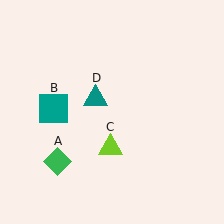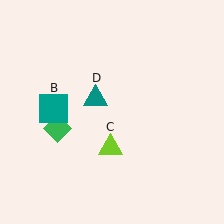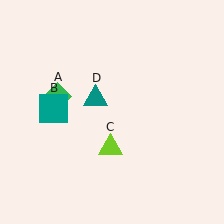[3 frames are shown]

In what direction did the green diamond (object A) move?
The green diamond (object A) moved up.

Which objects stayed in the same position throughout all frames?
Teal square (object B) and lime triangle (object C) and teal triangle (object D) remained stationary.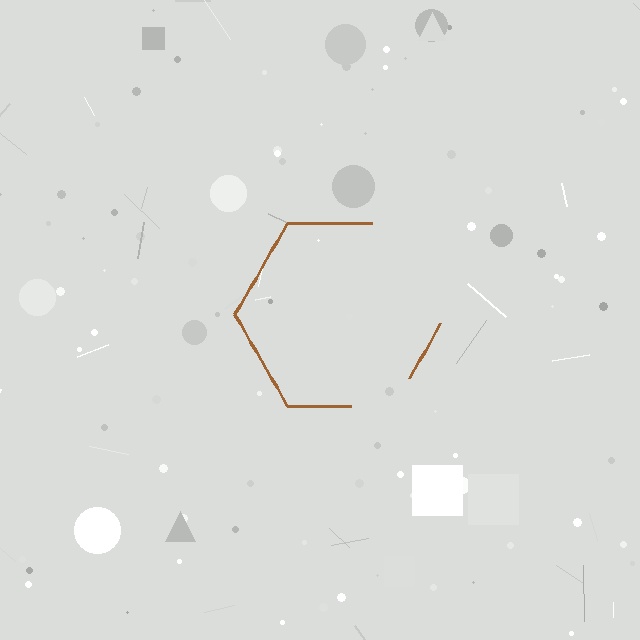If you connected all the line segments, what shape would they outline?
They would outline a hexagon.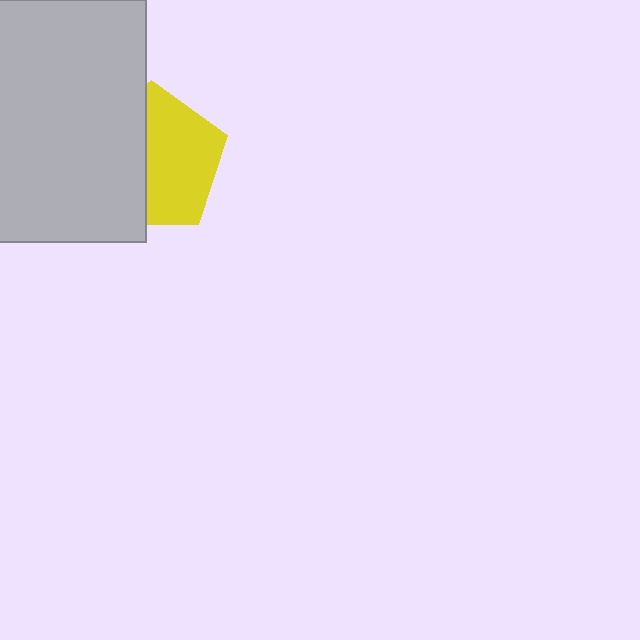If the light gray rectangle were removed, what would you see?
You would see the complete yellow pentagon.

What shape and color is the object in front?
The object in front is a light gray rectangle.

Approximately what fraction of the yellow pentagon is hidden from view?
Roughly 46% of the yellow pentagon is hidden behind the light gray rectangle.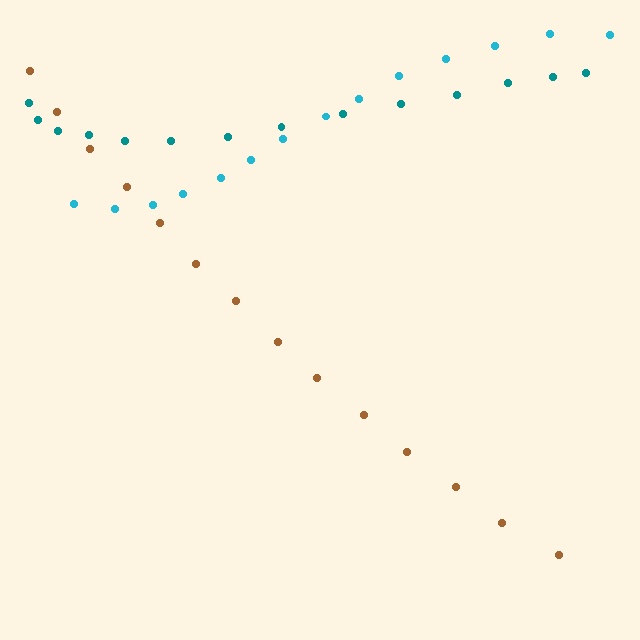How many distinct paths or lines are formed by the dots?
There are 3 distinct paths.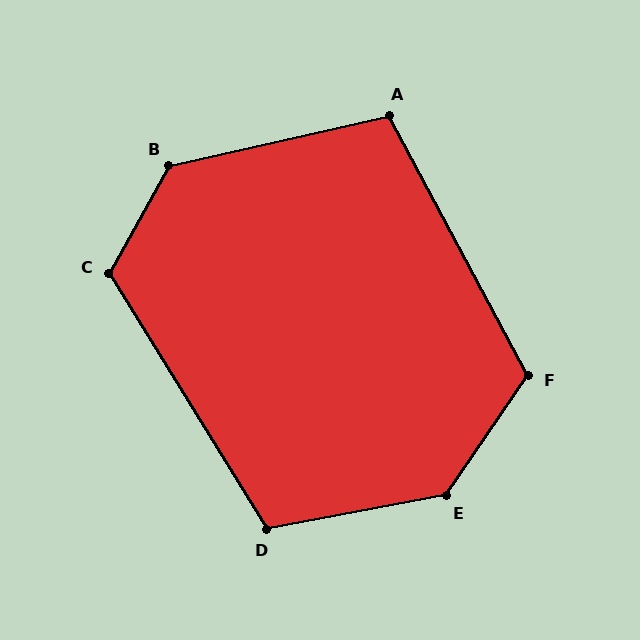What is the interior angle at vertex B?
Approximately 132 degrees (obtuse).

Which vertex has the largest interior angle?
E, at approximately 135 degrees.